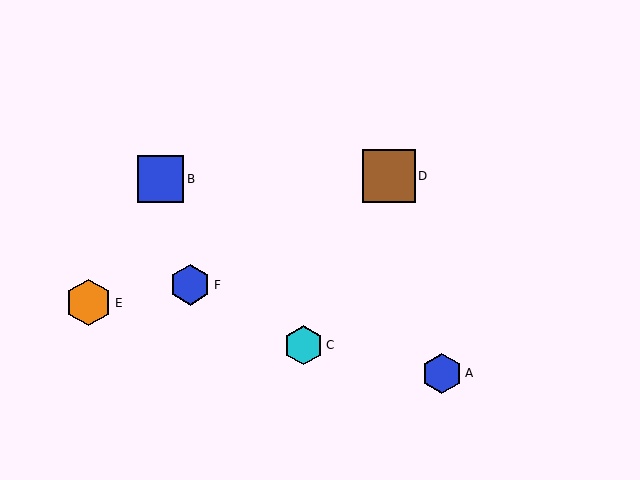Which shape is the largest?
The brown square (labeled D) is the largest.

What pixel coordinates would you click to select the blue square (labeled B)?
Click at (161, 179) to select the blue square B.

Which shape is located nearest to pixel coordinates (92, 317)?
The orange hexagon (labeled E) at (89, 303) is nearest to that location.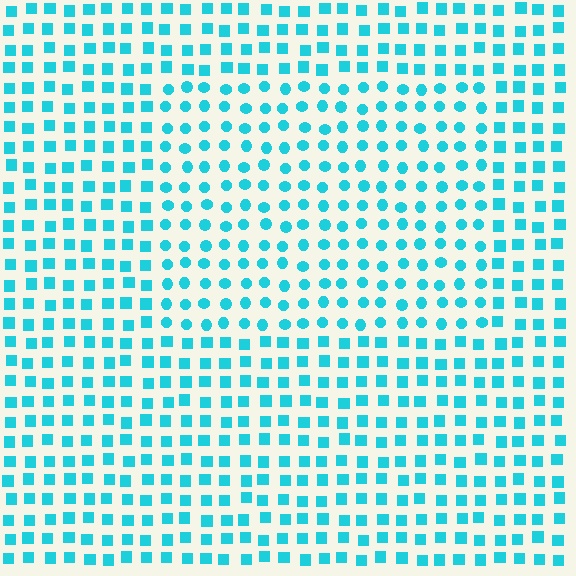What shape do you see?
I see a rectangle.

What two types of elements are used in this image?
The image uses circles inside the rectangle region and squares outside it.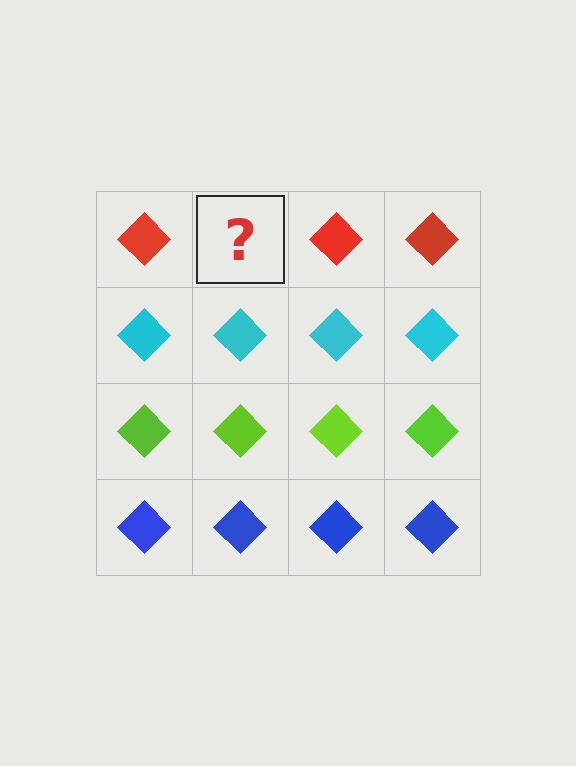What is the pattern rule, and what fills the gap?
The rule is that each row has a consistent color. The gap should be filled with a red diamond.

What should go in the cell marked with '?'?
The missing cell should contain a red diamond.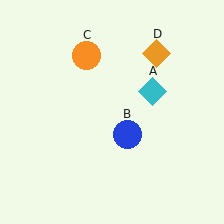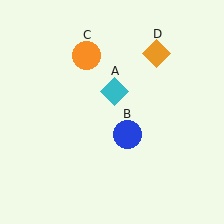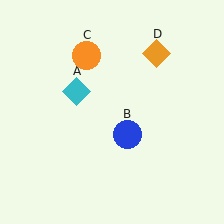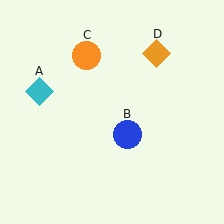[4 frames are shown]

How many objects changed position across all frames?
1 object changed position: cyan diamond (object A).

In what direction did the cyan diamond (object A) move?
The cyan diamond (object A) moved left.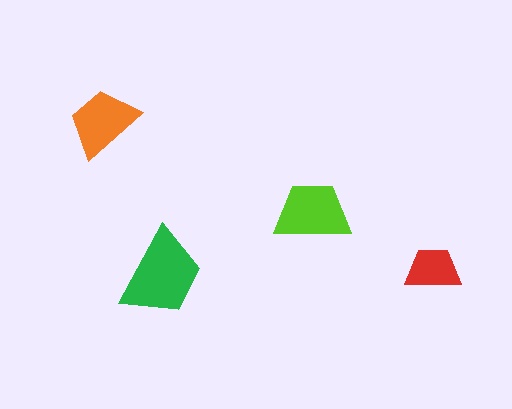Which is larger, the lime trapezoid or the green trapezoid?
The green one.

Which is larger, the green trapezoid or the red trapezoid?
The green one.